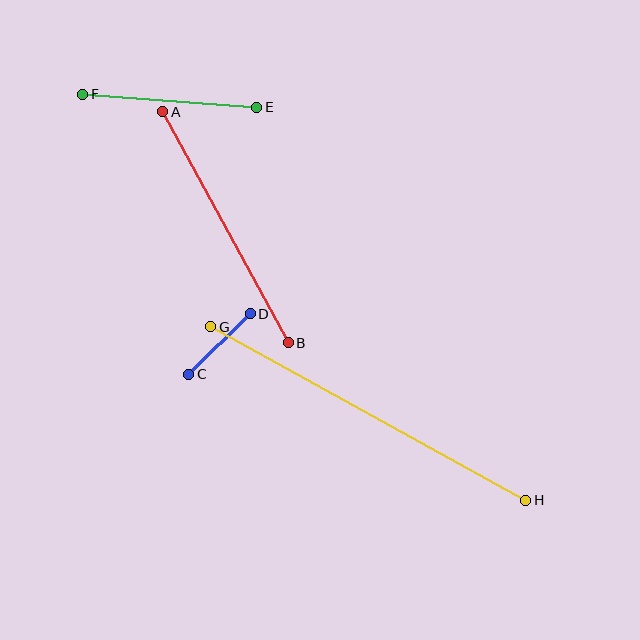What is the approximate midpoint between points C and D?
The midpoint is at approximately (219, 344) pixels.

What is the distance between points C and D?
The distance is approximately 86 pixels.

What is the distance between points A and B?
The distance is approximately 263 pixels.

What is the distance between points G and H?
The distance is approximately 359 pixels.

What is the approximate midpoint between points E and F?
The midpoint is at approximately (170, 101) pixels.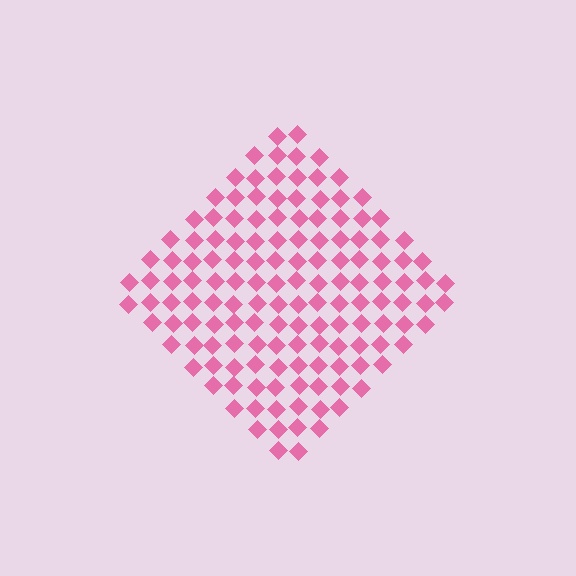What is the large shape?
The large shape is a diamond.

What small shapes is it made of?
It is made of small diamonds.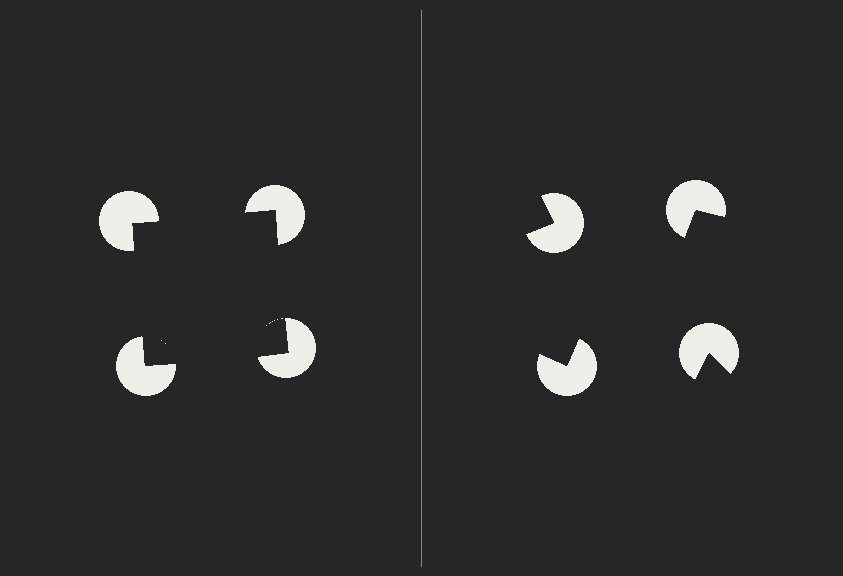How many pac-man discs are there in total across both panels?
8 — 4 on each side.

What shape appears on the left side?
An illusory square.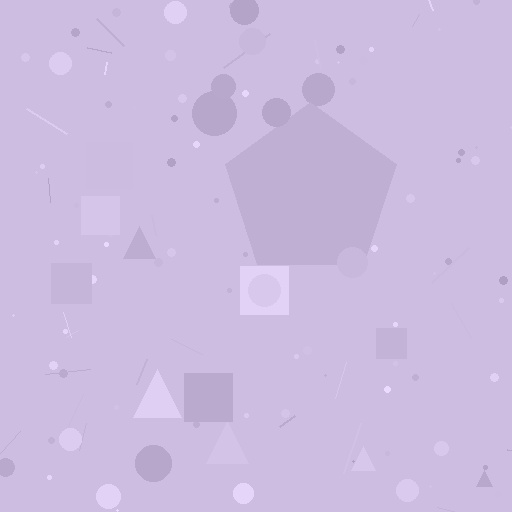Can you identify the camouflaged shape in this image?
The camouflaged shape is a pentagon.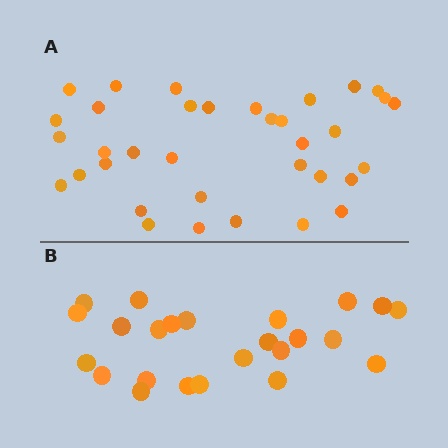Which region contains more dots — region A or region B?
Region A (the top region) has more dots.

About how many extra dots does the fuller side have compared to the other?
Region A has roughly 12 or so more dots than region B.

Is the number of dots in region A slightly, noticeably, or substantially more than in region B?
Region A has substantially more. The ratio is roughly 1.5 to 1.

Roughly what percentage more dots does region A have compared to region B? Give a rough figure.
About 45% more.